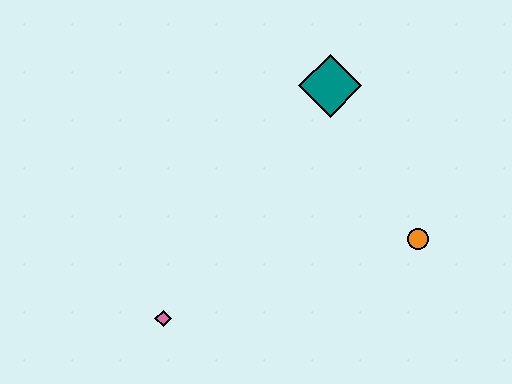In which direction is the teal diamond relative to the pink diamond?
The teal diamond is above the pink diamond.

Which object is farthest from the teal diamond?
The pink diamond is farthest from the teal diamond.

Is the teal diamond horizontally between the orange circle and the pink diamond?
Yes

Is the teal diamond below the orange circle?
No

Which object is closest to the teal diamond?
The orange circle is closest to the teal diamond.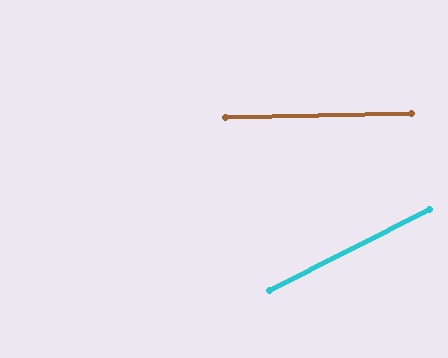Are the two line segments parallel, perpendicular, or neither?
Neither parallel nor perpendicular — they differ by about 26°.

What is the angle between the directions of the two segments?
Approximately 26 degrees.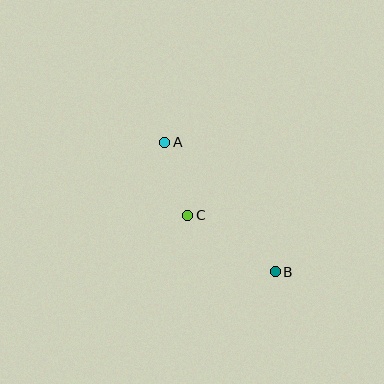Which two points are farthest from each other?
Points A and B are farthest from each other.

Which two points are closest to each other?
Points A and C are closest to each other.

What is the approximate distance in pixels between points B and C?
The distance between B and C is approximately 104 pixels.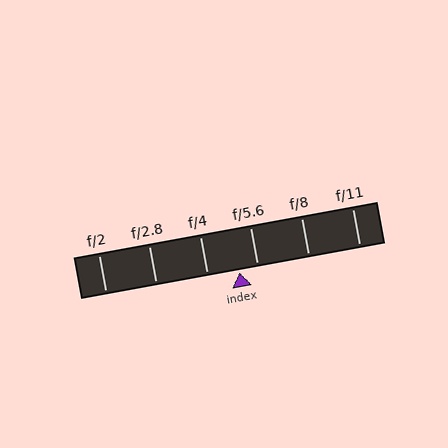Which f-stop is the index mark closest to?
The index mark is closest to f/5.6.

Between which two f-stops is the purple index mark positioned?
The index mark is between f/4 and f/5.6.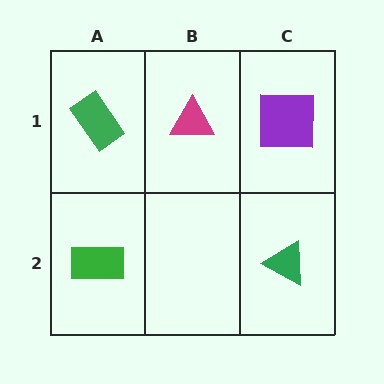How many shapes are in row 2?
2 shapes.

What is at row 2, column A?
A green rectangle.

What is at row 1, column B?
A magenta triangle.